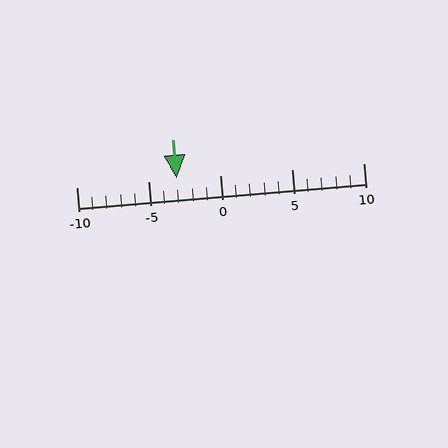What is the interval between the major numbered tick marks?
The major tick marks are spaced 5 units apart.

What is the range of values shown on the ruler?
The ruler shows values from -10 to 10.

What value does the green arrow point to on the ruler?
The green arrow points to approximately -3.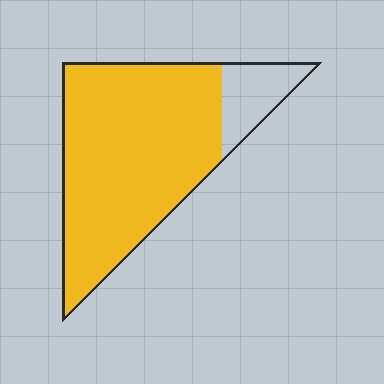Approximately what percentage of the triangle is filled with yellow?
Approximately 85%.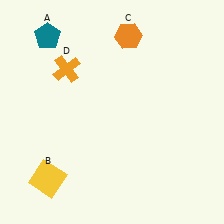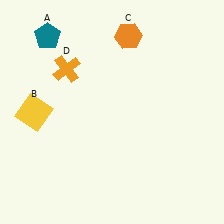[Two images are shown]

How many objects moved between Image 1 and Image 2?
1 object moved between the two images.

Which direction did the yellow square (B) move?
The yellow square (B) moved up.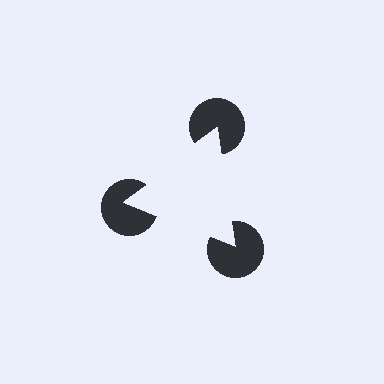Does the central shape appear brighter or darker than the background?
It typically appears slightly brighter than the background, even though no actual brightness change is drawn.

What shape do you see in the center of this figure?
An illusory triangle — its edges are inferred from the aligned wedge cuts in the pac-man discs, not physically drawn.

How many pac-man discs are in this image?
There are 3 — one at each vertex of the illusory triangle.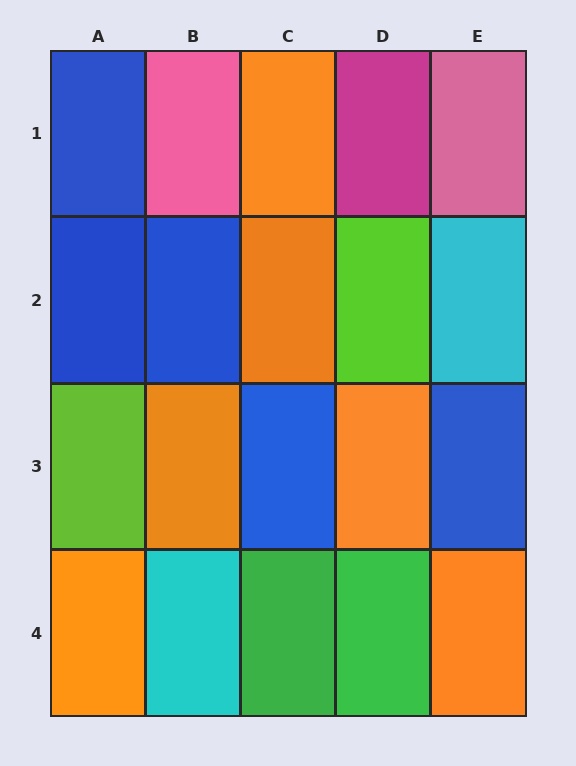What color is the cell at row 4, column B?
Cyan.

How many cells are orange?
6 cells are orange.